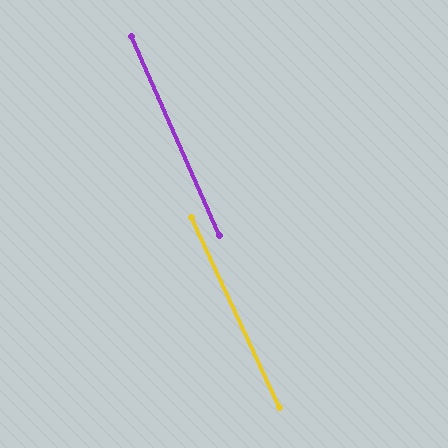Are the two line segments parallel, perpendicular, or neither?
Parallel — their directions differ by only 1.1°.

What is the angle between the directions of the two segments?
Approximately 1 degree.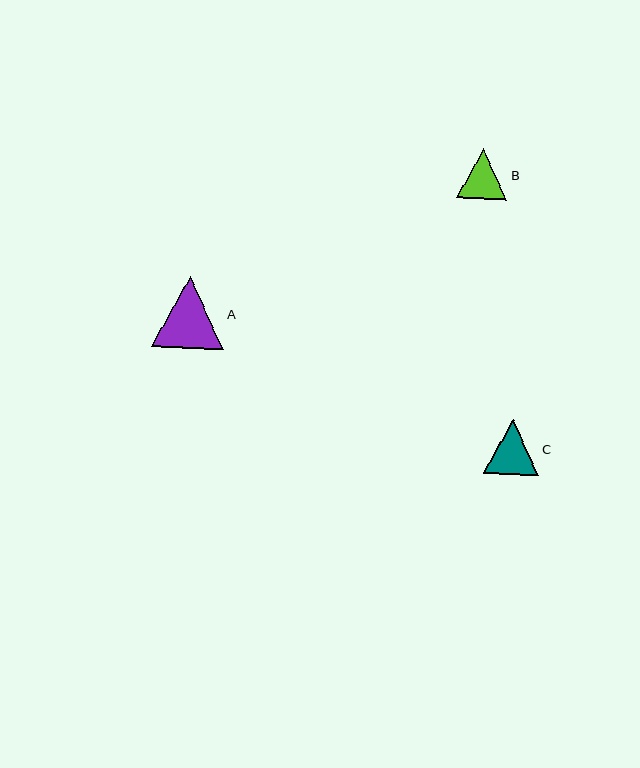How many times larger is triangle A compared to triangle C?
Triangle A is approximately 1.3 times the size of triangle C.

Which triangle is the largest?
Triangle A is the largest with a size of approximately 72 pixels.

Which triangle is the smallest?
Triangle B is the smallest with a size of approximately 50 pixels.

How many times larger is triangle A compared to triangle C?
Triangle A is approximately 1.3 times the size of triangle C.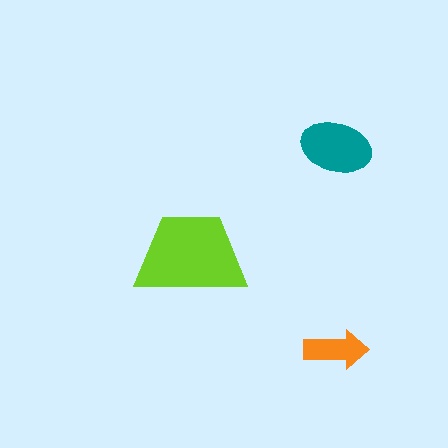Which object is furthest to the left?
The lime trapezoid is leftmost.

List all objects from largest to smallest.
The lime trapezoid, the teal ellipse, the orange arrow.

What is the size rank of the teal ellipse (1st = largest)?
2nd.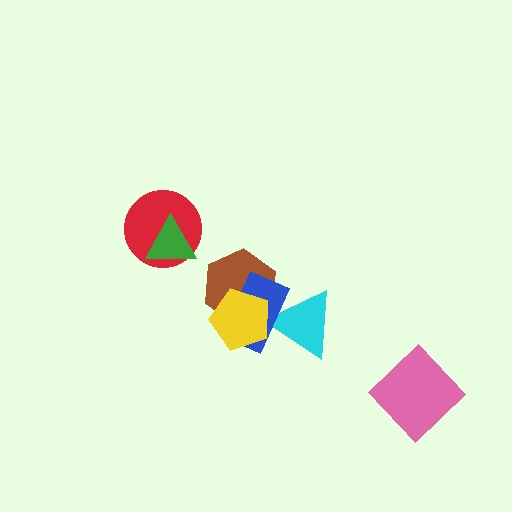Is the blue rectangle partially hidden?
Yes, it is partially covered by another shape.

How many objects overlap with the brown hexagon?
2 objects overlap with the brown hexagon.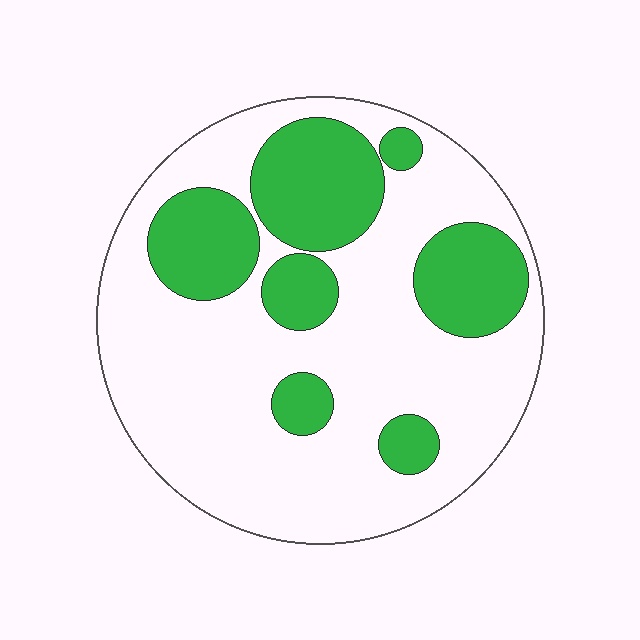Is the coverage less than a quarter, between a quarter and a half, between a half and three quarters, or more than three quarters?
Between a quarter and a half.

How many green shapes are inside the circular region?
7.